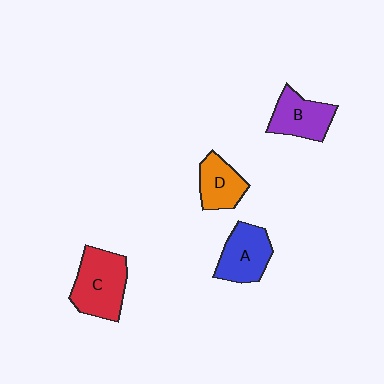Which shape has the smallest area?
Shape D (orange).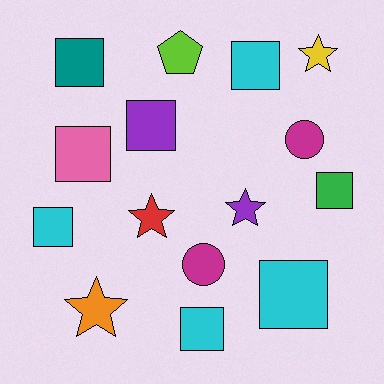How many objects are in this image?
There are 15 objects.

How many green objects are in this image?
There is 1 green object.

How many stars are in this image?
There are 4 stars.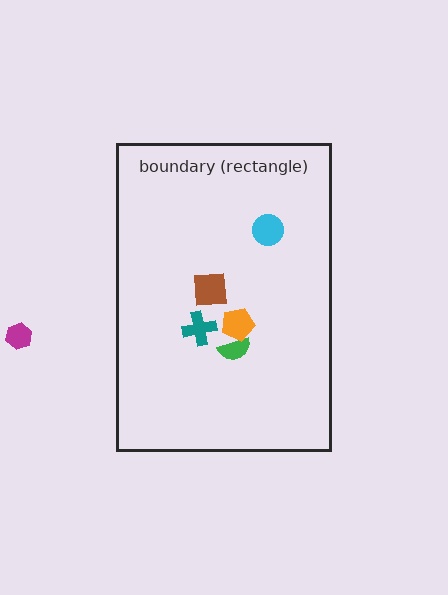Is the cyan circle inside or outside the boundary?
Inside.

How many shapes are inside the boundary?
5 inside, 1 outside.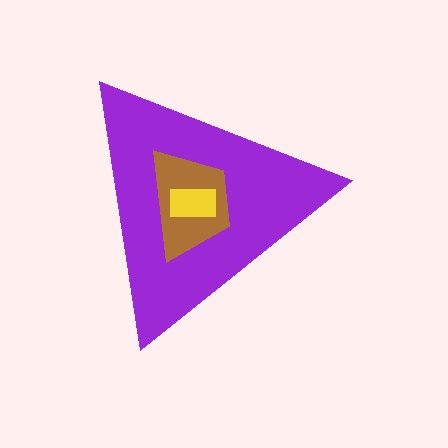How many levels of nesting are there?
3.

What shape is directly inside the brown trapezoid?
The yellow rectangle.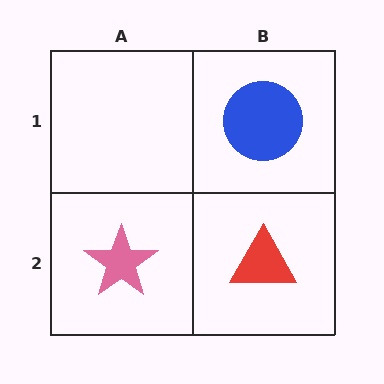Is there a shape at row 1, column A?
No, that cell is empty.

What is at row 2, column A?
A pink star.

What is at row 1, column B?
A blue circle.